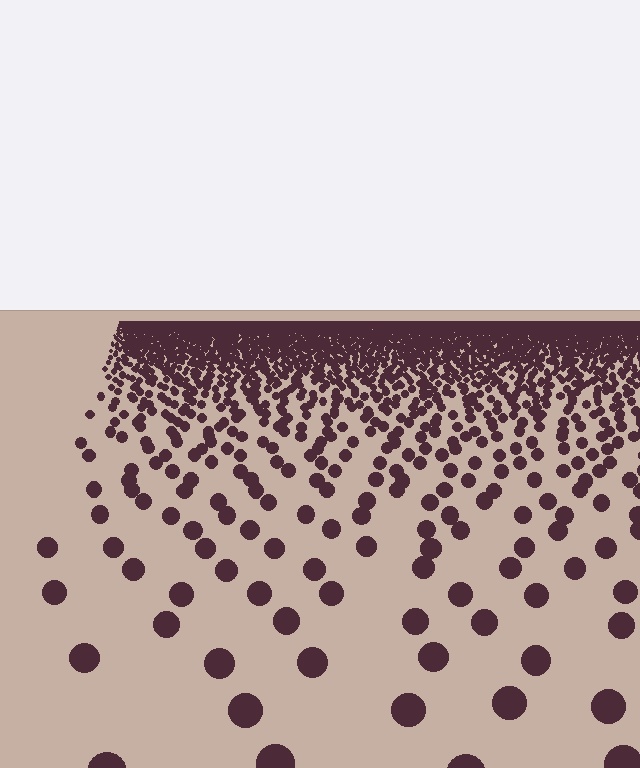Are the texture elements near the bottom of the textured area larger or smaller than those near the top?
Larger. Near the bottom, elements are closer to the viewer and appear at a bigger on-screen size.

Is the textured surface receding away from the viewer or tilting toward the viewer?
The surface is receding away from the viewer. Texture elements get smaller and denser toward the top.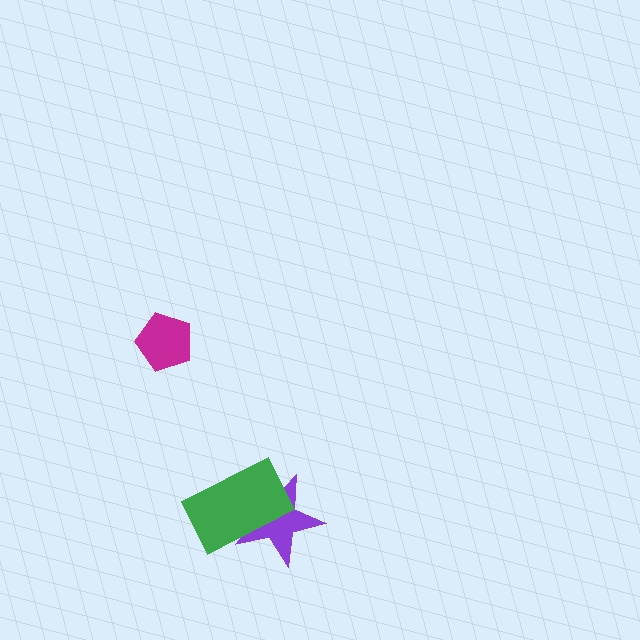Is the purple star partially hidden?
Yes, it is partially covered by another shape.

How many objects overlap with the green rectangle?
1 object overlaps with the green rectangle.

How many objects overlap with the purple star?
1 object overlaps with the purple star.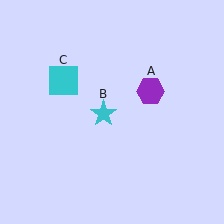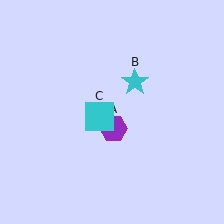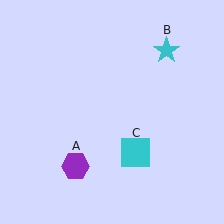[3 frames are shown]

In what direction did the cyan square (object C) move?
The cyan square (object C) moved down and to the right.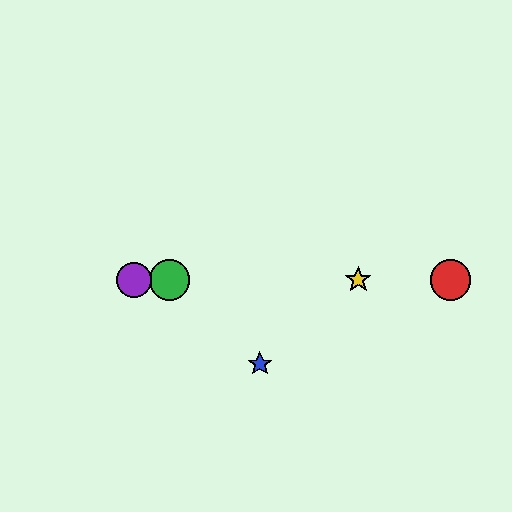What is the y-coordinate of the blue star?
The blue star is at y≈364.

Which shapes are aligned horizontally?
The red circle, the green circle, the yellow star, the purple circle are aligned horizontally.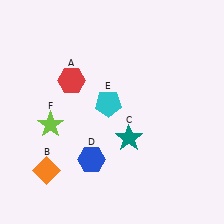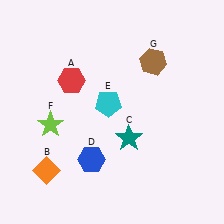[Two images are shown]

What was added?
A brown hexagon (G) was added in Image 2.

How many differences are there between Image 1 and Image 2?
There is 1 difference between the two images.